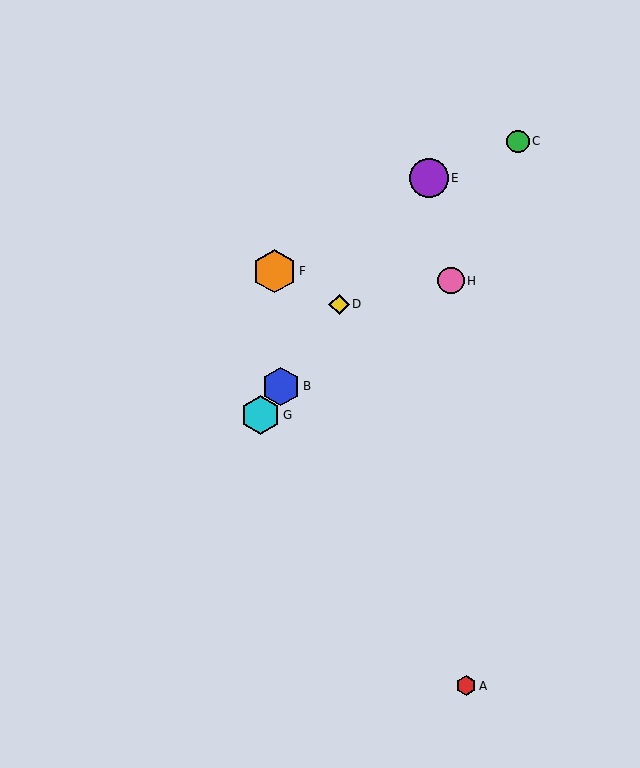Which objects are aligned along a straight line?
Objects B, D, E, G are aligned along a straight line.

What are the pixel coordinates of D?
Object D is at (339, 304).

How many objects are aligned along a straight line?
4 objects (B, D, E, G) are aligned along a straight line.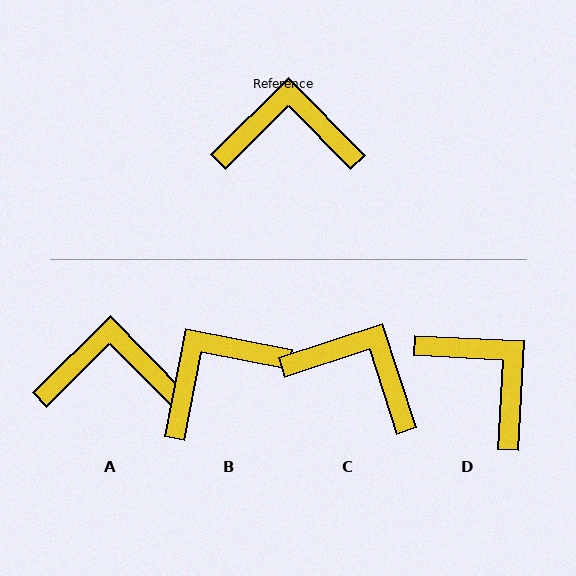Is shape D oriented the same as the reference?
No, it is off by about 48 degrees.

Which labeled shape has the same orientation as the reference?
A.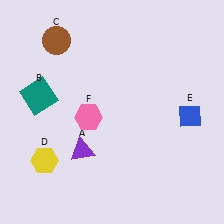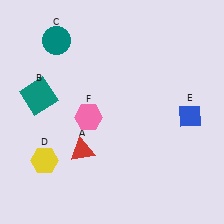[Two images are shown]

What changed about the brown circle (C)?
In Image 1, C is brown. In Image 2, it changed to teal.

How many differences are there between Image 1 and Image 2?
There are 2 differences between the two images.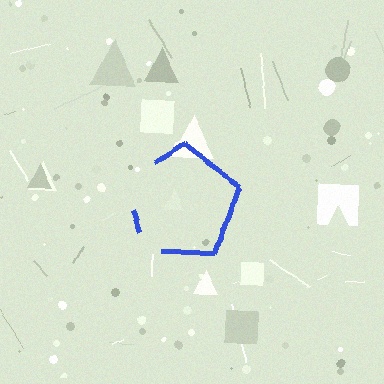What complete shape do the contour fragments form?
The contour fragments form a pentagon.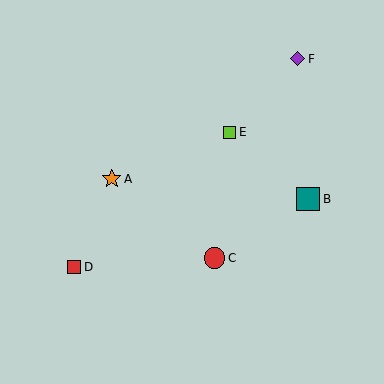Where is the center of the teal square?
The center of the teal square is at (308, 199).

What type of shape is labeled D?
Shape D is a red square.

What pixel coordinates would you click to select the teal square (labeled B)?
Click at (308, 199) to select the teal square B.